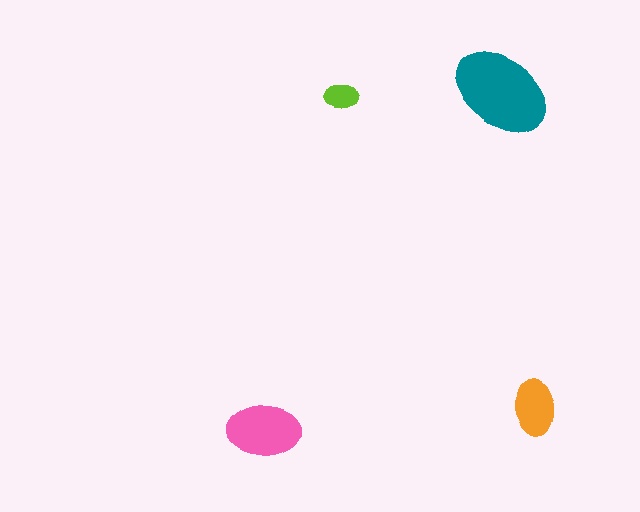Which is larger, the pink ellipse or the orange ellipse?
The pink one.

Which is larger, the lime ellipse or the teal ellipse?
The teal one.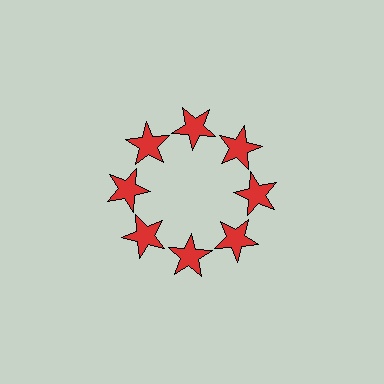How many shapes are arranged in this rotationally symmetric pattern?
There are 8 shapes, arranged in 8 groups of 1.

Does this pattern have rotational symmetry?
Yes, this pattern has 8-fold rotational symmetry. It looks the same after rotating 45 degrees around the center.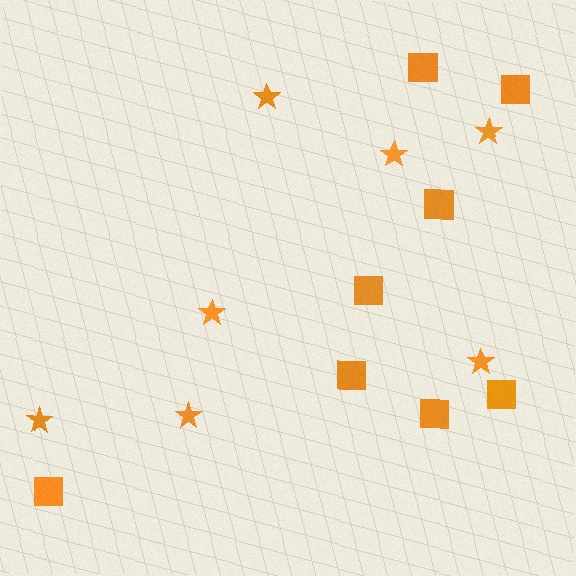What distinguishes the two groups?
There are 2 groups: one group of squares (8) and one group of stars (7).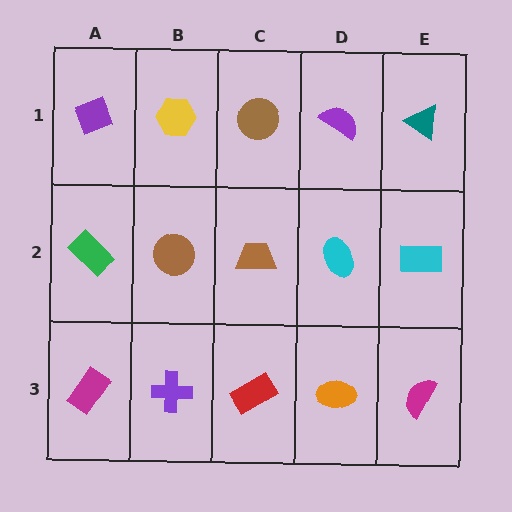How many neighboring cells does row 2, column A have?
3.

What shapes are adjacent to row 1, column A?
A green rectangle (row 2, column A), a yellow hexagon (row 1, column B).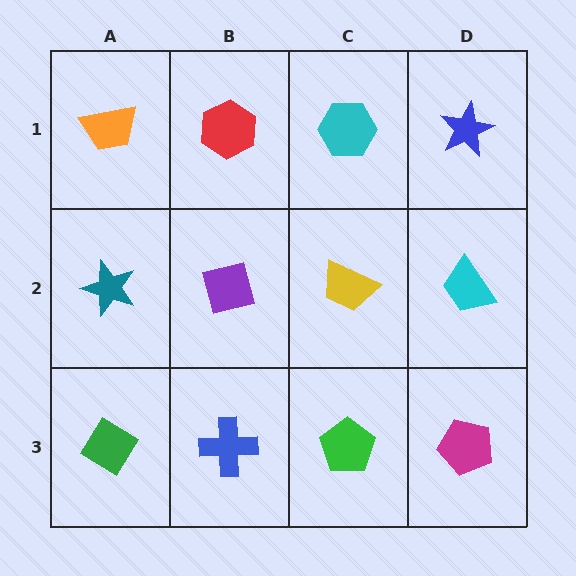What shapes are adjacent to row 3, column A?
A teal star (row 2, column A), a blue cross (row 3, column B).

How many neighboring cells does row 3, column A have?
2.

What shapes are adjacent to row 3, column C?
A yellow trapezoid (row 2, column C), a blue cross (row 3, column B), a magenta pentagon (row 3, column D).